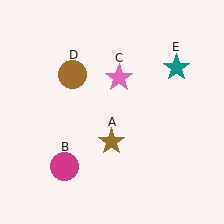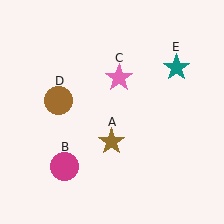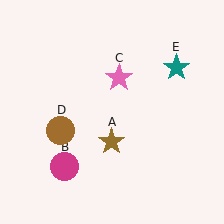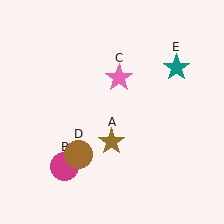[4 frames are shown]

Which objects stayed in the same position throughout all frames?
Brown star (object A) and magenta circle (object B) and pink star (object C) and teal star (object E) remained stationary.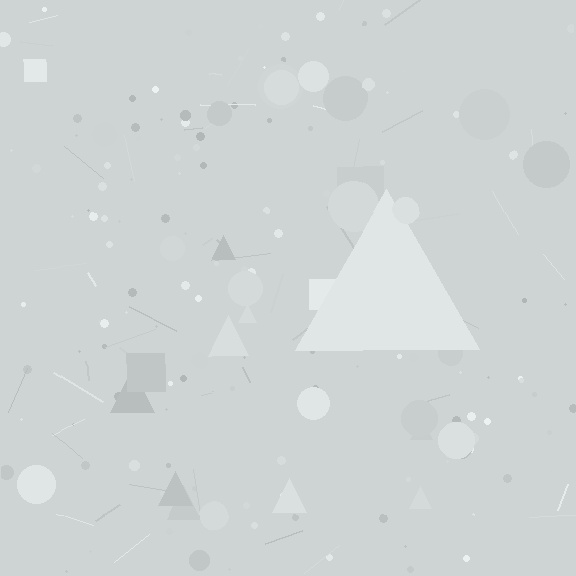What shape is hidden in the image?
A triangle is hidden in the image.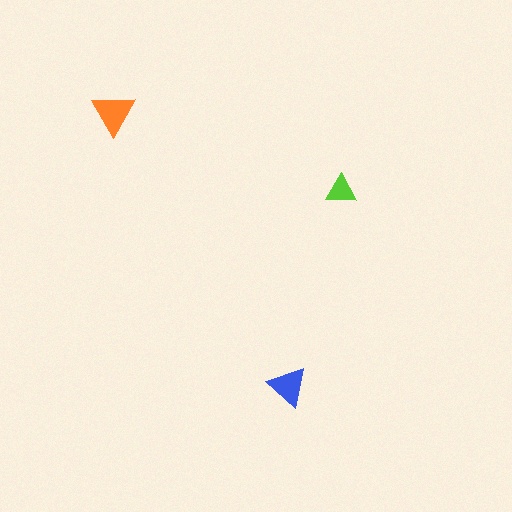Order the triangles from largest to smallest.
the orange one, the blue one, the lime one.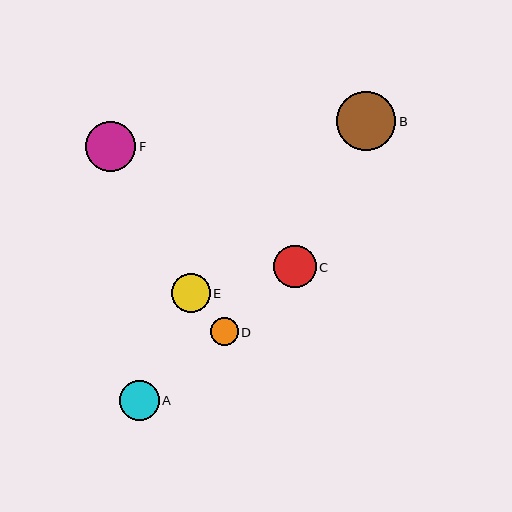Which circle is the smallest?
Circle D is the smallest with a size of approximately 28 pixels.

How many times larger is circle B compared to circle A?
Circle B is approximately 1.5 times the size of circle A.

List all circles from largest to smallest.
From largest to smallest: B, F, C, A, E, D.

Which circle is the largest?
Circle B is the largest with a size of approximately 59 pixels.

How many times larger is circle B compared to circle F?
Circle B is approximately 1.2 times the size of circle F.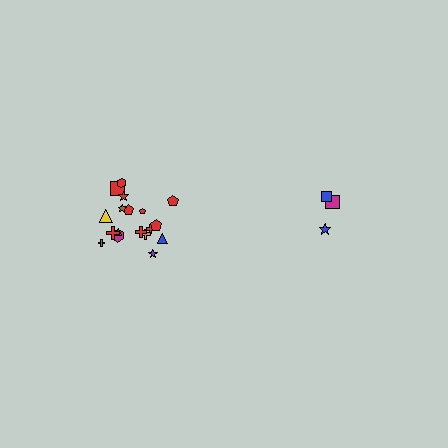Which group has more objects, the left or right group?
The left group.